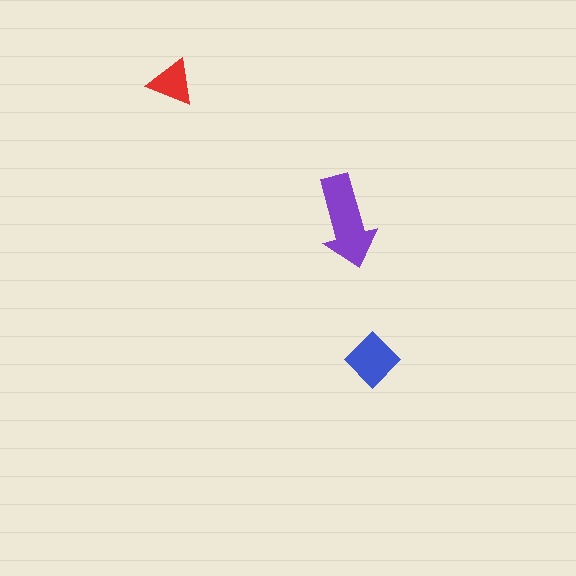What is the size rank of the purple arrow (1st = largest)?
1st.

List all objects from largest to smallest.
The purple arrow, the blue diamond, the red triangle.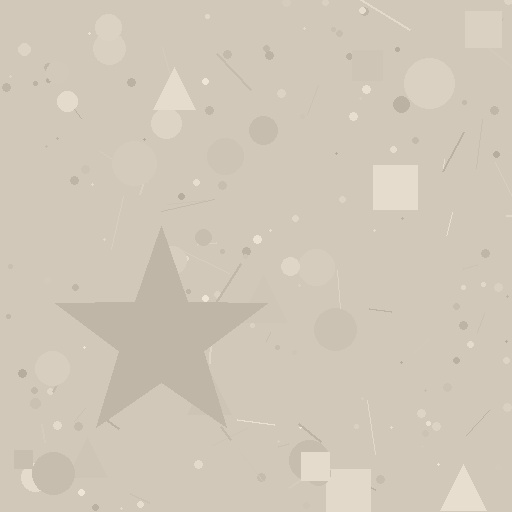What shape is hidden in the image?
A star is hidden in the image.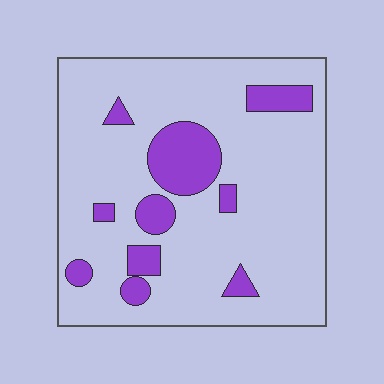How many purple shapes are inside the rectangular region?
10.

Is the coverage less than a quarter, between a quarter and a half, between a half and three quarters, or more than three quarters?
Less than a quarter.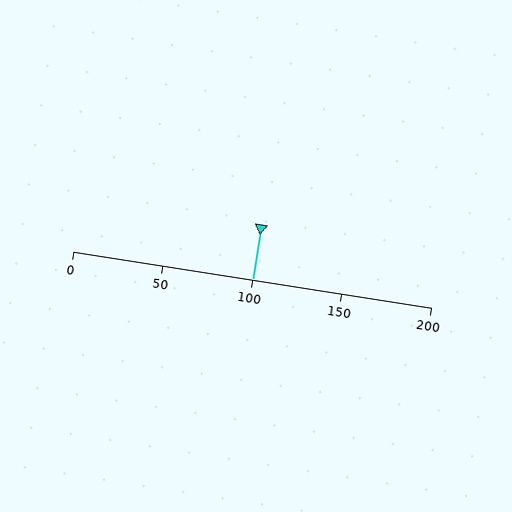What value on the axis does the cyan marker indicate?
The marker indicates approximately 100.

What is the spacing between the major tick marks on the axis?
The major ticks are spaced 50 apart.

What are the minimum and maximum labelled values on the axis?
The axis runs from 0 to 200.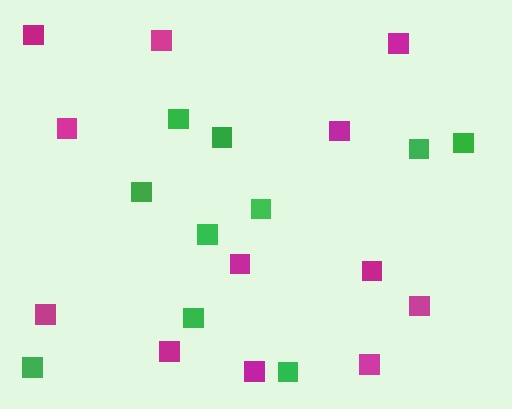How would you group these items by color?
There are 2 groups: one group of green squares (10) and one group of magenta squares (12).